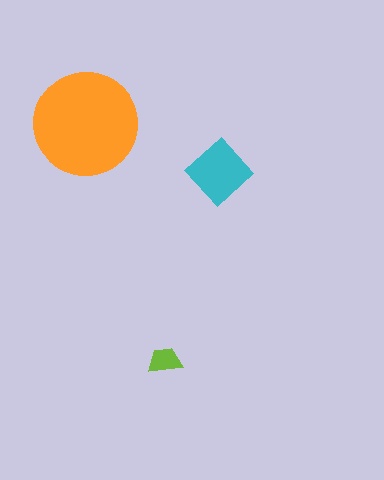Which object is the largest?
The orange circle.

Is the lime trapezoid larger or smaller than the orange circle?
Smaller.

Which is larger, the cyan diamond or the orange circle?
The orange circle.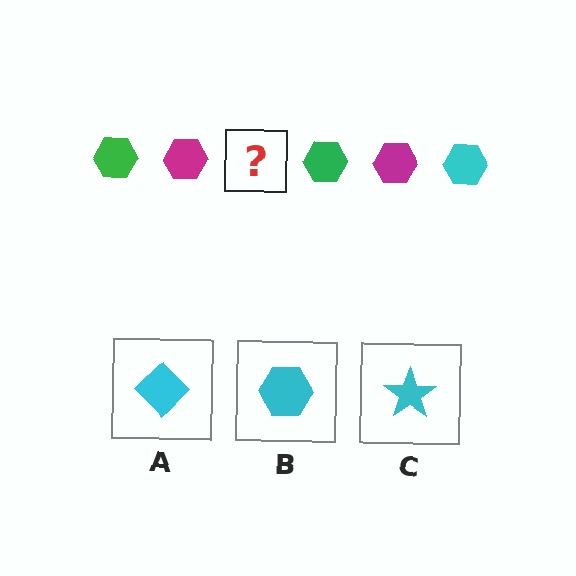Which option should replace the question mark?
Option B.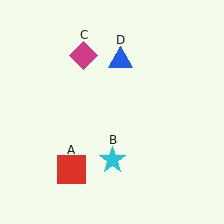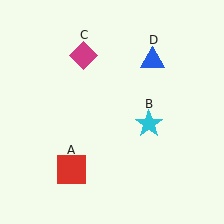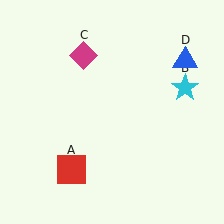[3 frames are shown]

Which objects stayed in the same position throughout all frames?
Red square (object A) and magenta diamond (object C) remained stationary.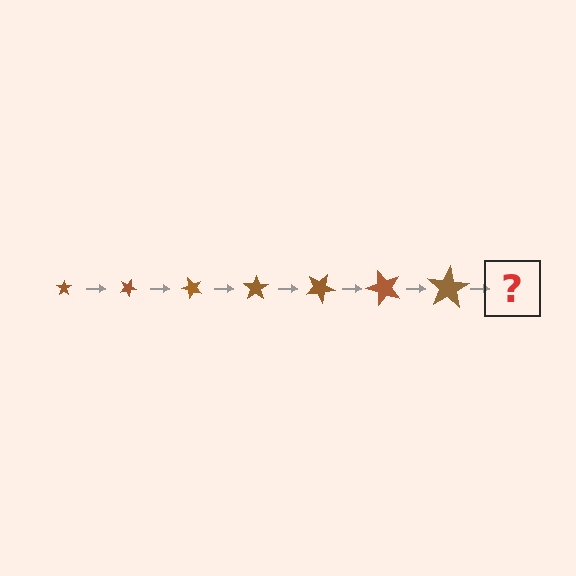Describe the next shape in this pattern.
It should be a star, larger than the previous one and rotated 175 degrees from the start.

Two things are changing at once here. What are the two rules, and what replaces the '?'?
The two rules are that the star grows larger each step and it rotates 25 degrees each step. The '?' should be a star, larger than the previous one and rotated 175 degrees from the start.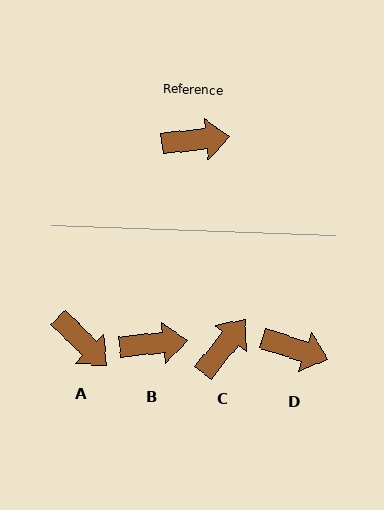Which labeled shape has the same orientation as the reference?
B.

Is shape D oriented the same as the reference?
No, it is off by about 24 degrees.